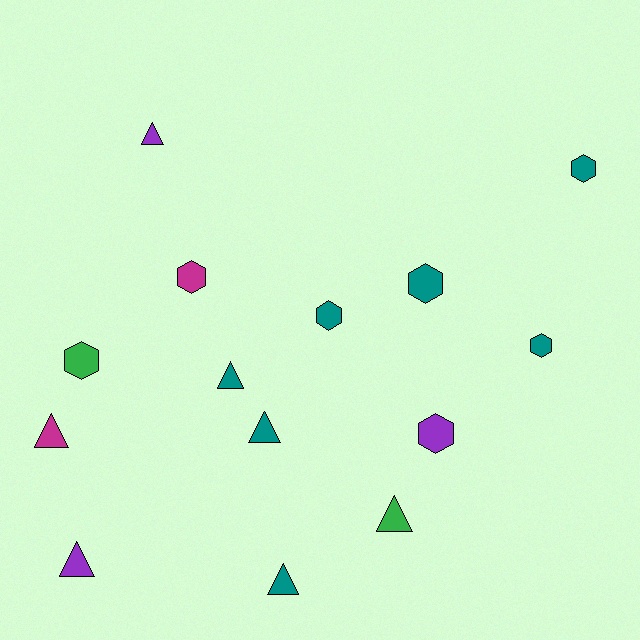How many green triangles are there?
There is 1 green triangle.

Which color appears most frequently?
Teal, with 7 objects.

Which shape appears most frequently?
Hexagon, with 7 objects.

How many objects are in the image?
There are 14 objects.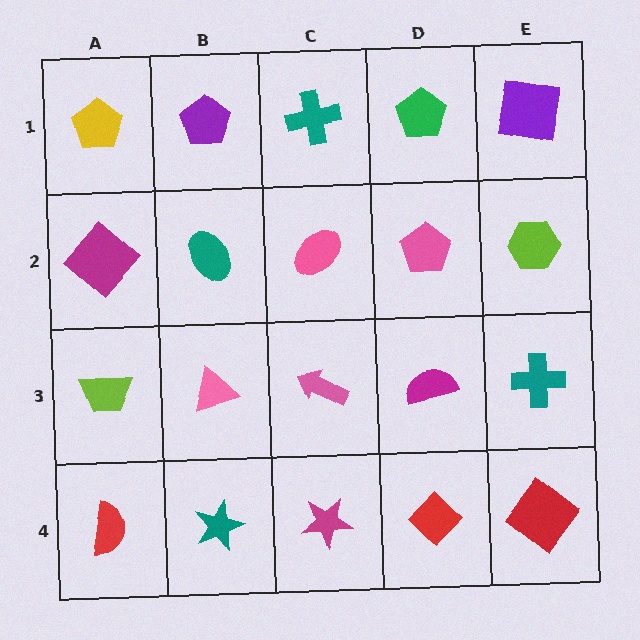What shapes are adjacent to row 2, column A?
A yellow pentagon (row 1, column A), a lime trapezoid (row 3, column A), a teal ellipse (row 2, column B).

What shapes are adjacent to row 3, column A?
A magenta diamond (row 2, column A), a red semicircle (row 4, column A), a pink triangle (row 3, column B).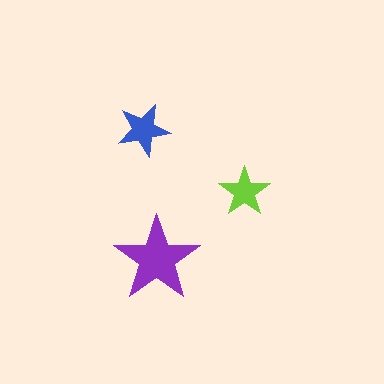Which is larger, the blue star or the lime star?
The blue one.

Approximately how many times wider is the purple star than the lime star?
About 1.5 times wider.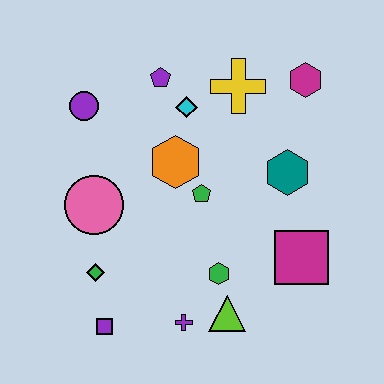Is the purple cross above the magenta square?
No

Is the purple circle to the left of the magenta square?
Yes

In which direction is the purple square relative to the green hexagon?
The purple square is to the left of the green hexagon.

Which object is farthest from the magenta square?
The purple circle is farthest from the magenta square.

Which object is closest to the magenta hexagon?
The yellow cross is closest to the magenta hexagon.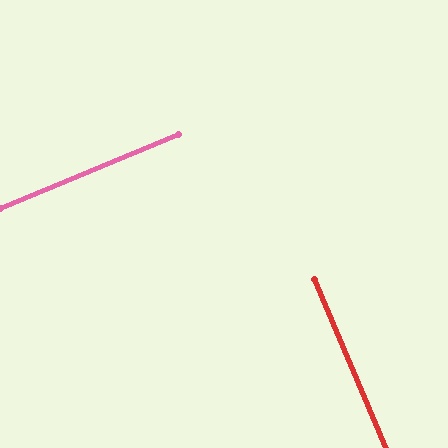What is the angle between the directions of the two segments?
Approximately 90 degrees.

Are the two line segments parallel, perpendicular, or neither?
Perpendicular — they meet at approximately 90°.